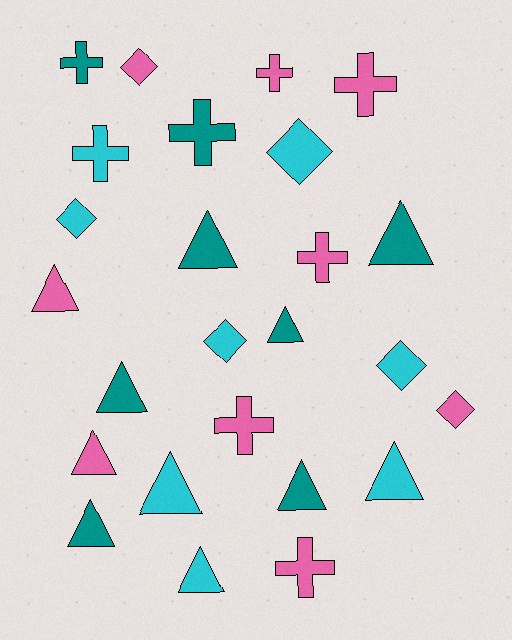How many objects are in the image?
There are 25 objects.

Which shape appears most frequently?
Triangle, with 11 objects.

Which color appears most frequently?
Pink, with 9 objects.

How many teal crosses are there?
There are 2 teal crosses.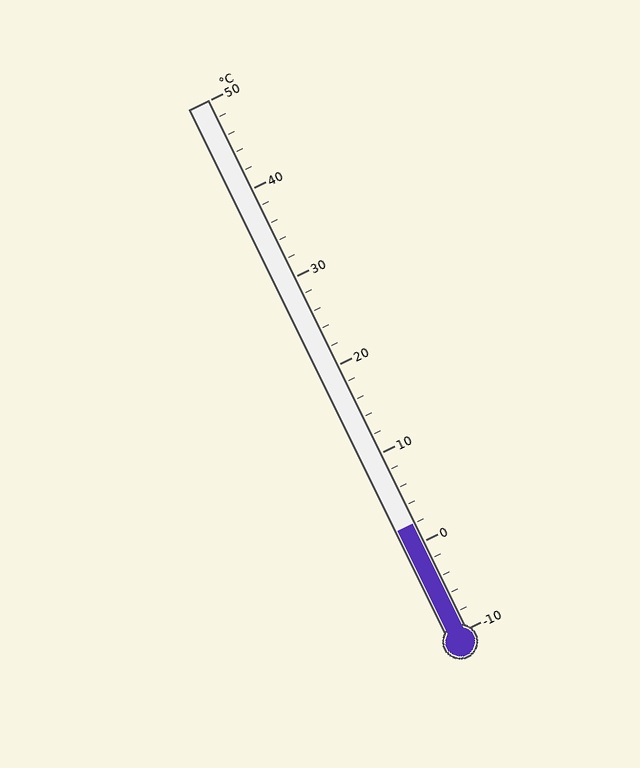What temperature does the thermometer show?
The thermometer shows approximately 2°C.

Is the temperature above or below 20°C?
The temperature is below 20°C.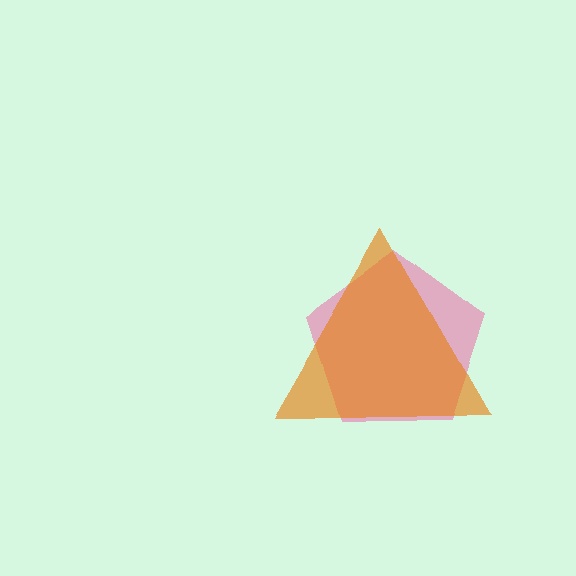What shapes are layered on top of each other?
The layered shapes are: a pink pentagon, an orange triangle.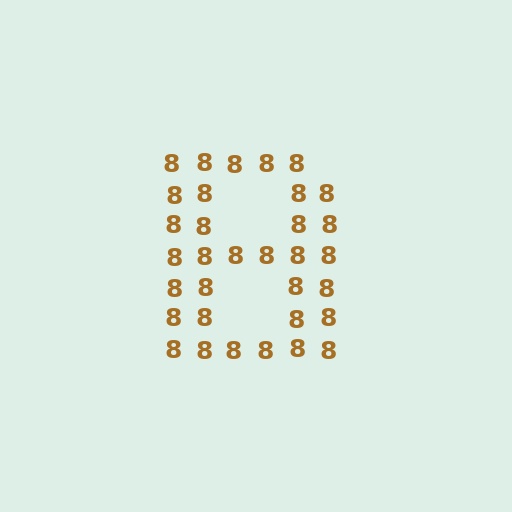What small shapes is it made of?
It is made of small digit 8's.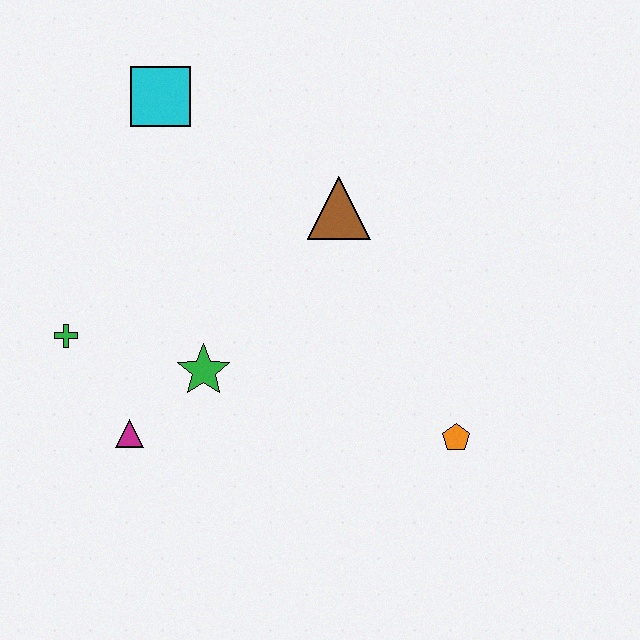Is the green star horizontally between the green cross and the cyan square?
No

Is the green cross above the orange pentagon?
Yes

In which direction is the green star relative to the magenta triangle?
The green star is to the right of the magenta triangle.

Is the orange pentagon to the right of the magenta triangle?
Yes